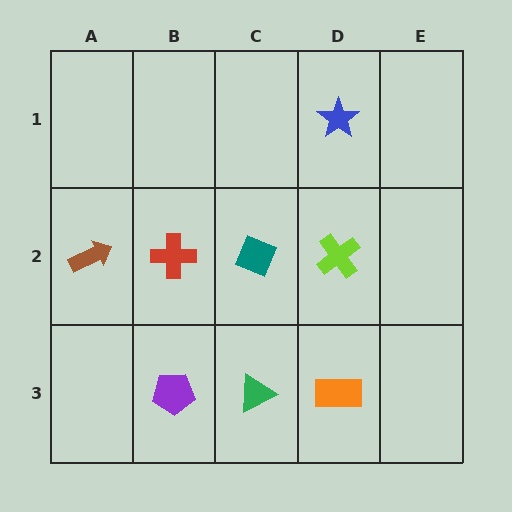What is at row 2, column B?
A red cross.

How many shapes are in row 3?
3 shapes.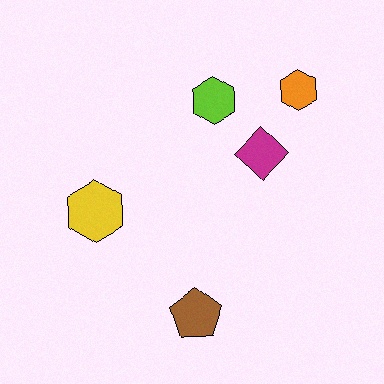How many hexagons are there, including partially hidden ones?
There are 3 hexagons.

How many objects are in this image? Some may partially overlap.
There are 5 objects.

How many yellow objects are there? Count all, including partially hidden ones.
There is 1 yellow object.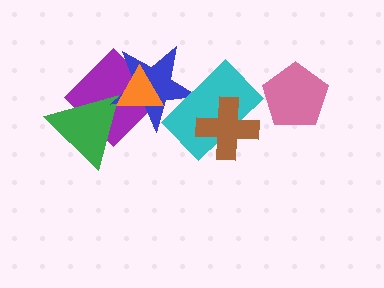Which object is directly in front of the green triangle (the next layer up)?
The blue star is directly in front of the green triangle.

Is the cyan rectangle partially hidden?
Yes, it is partially covered by another shape.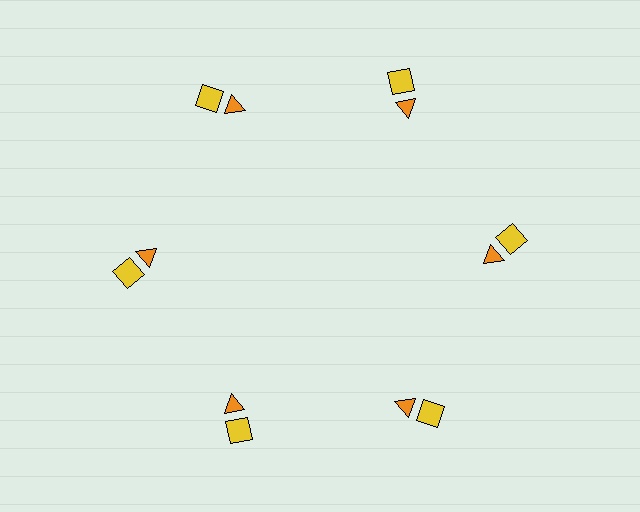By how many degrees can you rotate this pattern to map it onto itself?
The pattern maps onto itself every 60 degrees of rotation.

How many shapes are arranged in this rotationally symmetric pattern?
There are 12 shapes, arranged in 6 groups of 2.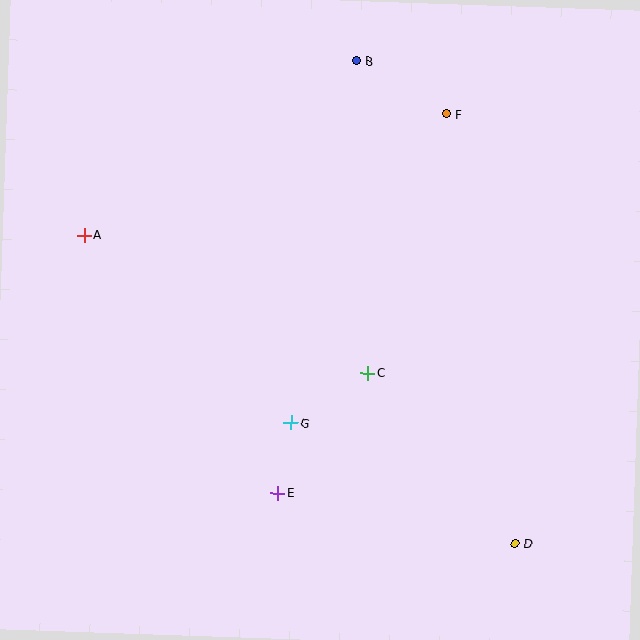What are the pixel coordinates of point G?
Point G is at (291, 423).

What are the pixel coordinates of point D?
Point D is at (515, 543).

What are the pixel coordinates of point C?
Point C is at (368, 373).